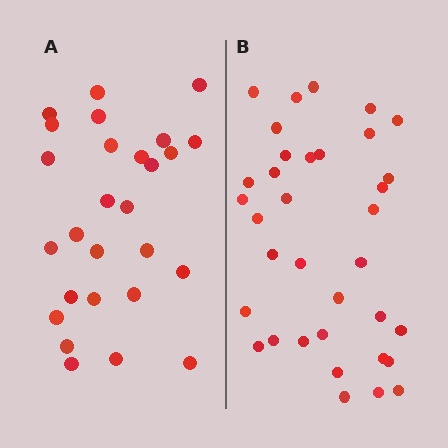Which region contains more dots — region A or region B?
Region B (the right region) has more dots.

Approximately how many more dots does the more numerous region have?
Region B has roughly 8 or so more dots than region A.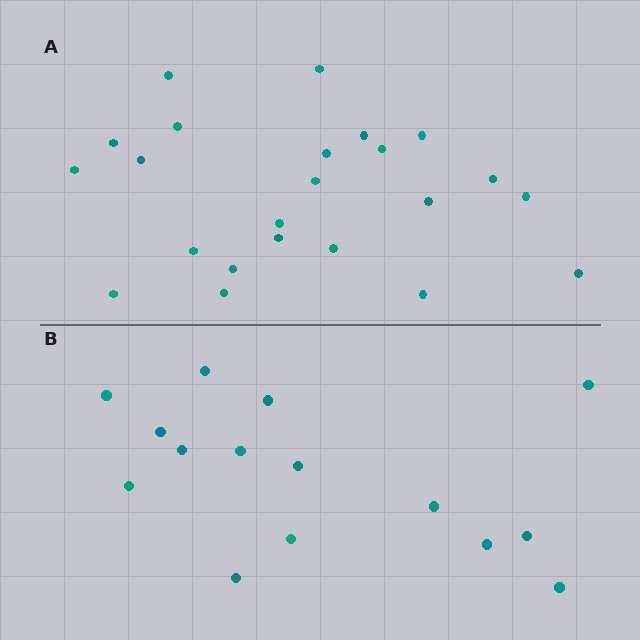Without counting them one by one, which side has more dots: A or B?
Region A (the top region) has more dots.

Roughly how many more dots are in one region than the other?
Region A has roughly 8 or so more dots than region B.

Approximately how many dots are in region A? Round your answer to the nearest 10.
About 20 dots. (The exact count is 23, which rounds to 20.)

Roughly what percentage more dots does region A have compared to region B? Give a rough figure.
About 55% more.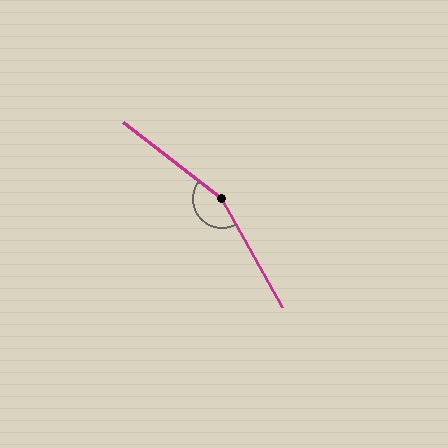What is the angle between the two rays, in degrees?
Approximately 157 degrees.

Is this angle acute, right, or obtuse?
It is obtuse.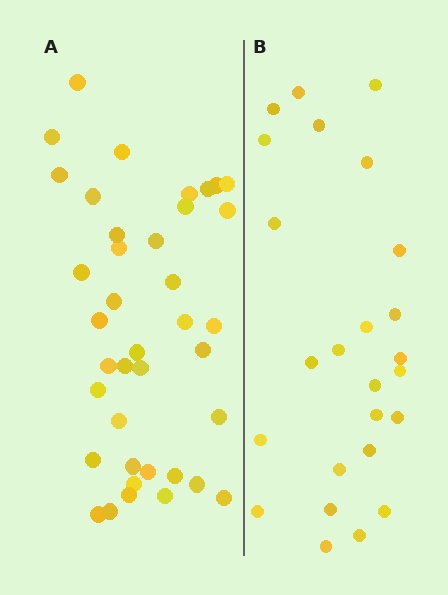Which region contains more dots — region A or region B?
Region A (the left region) has more dots.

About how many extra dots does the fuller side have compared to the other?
Region A has approximately 15 more dots than region B.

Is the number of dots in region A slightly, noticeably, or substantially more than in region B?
Region A has substantially more. The ratio is roughly 1.6 to 1.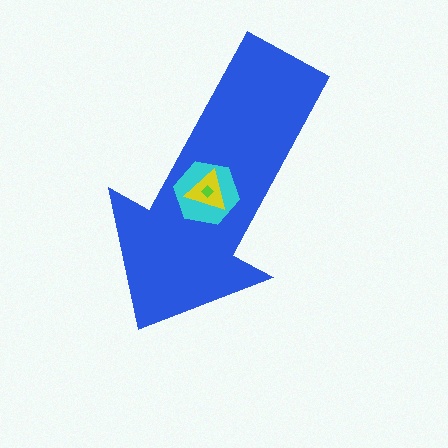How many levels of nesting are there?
4.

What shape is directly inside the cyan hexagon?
The yellow triangle.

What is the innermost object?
The lime diamond.